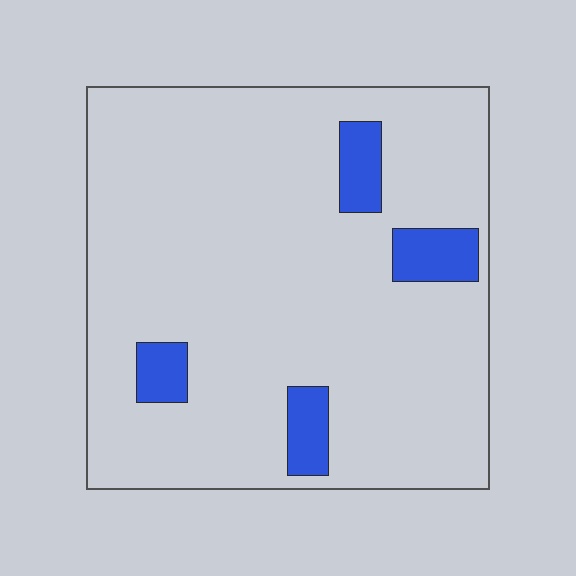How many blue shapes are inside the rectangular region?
4.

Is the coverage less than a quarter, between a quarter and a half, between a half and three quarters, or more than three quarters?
Less than a quarter.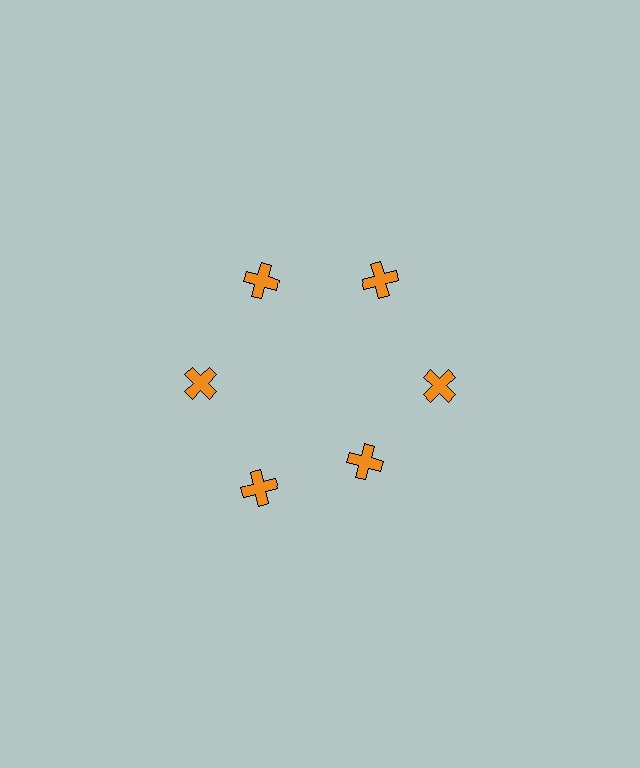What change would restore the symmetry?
The symmetry would be restored by moving it outward, back onto the ring so that all 6 crosses sit at equal angles and equal distance from the center.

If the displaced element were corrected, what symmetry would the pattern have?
It would have 6-fold rotational symmetry — the pattern would map onto itself every 60 degrees.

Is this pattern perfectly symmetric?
No. The 6 orange crosses are arranged in a ring, but one element near the 5 o'clock position is pulled inward toward the center, breaking the 6-fold rotational symmetry.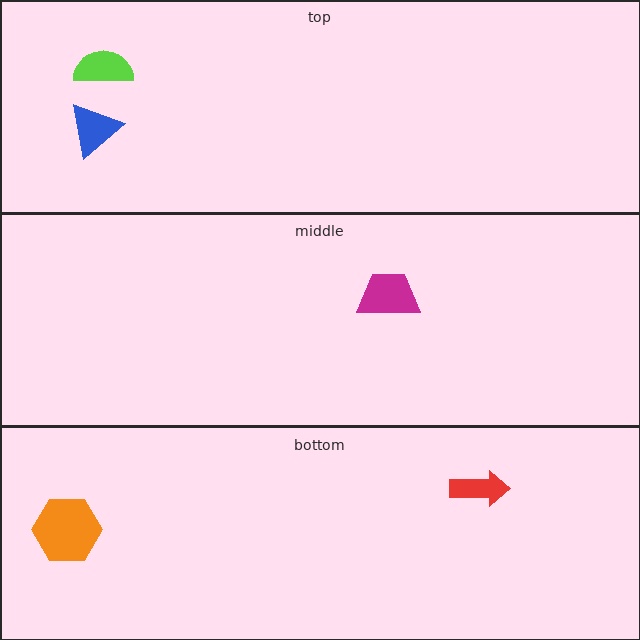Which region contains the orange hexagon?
The bottom region.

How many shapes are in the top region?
2.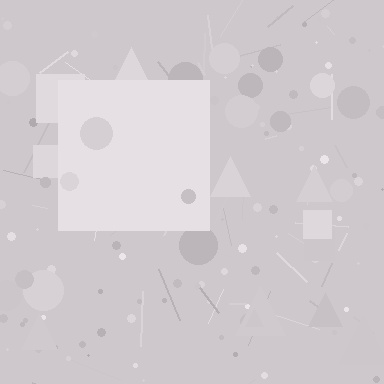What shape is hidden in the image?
A square is hidden in the image.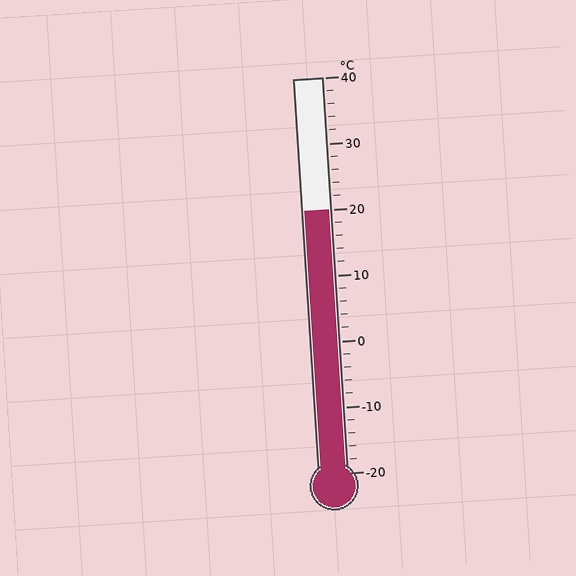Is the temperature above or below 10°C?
The temperature is above 10°C.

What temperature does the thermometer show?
The thermometer shows approximately 20°C.